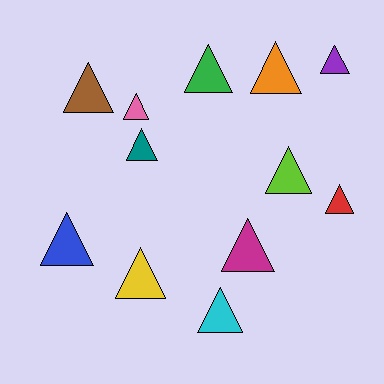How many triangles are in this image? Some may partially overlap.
There are 12 triangles.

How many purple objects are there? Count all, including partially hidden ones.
There is 1 purple object.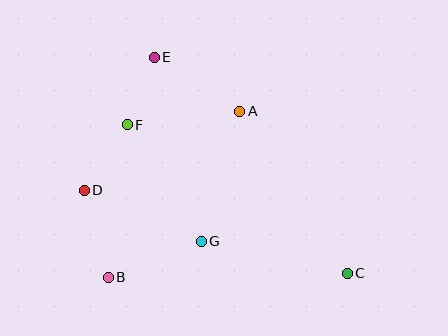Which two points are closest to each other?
Points E and F are closest to each other.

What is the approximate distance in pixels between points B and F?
The distance between B and F is approximately 153 pixels.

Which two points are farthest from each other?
Points C and E are farthest from each other.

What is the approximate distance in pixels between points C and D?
The distance between C and D is approximately 275 pixels.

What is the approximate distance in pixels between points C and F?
The distance between C and F is approximately 265 pixels.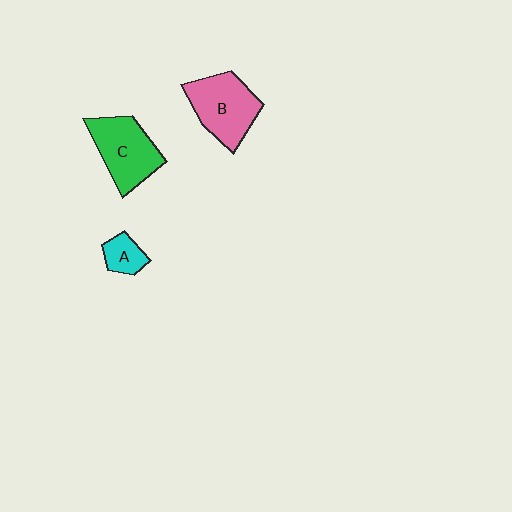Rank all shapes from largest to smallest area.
From largest to smallest: B (pink), C (green), A (cyan).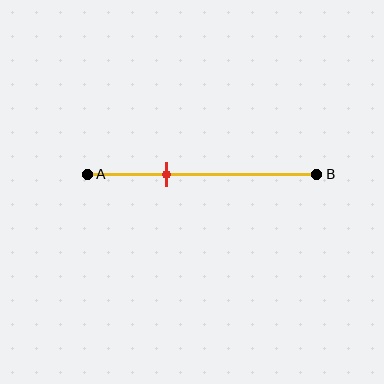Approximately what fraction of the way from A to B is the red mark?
The red mark is approximately 35% of the way from A to B.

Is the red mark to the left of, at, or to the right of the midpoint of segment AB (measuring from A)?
The red mark is to the left of the midpoint of segment AB.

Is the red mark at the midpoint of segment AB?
No, the mark is at about 35% from A, not at the 50% midpoint.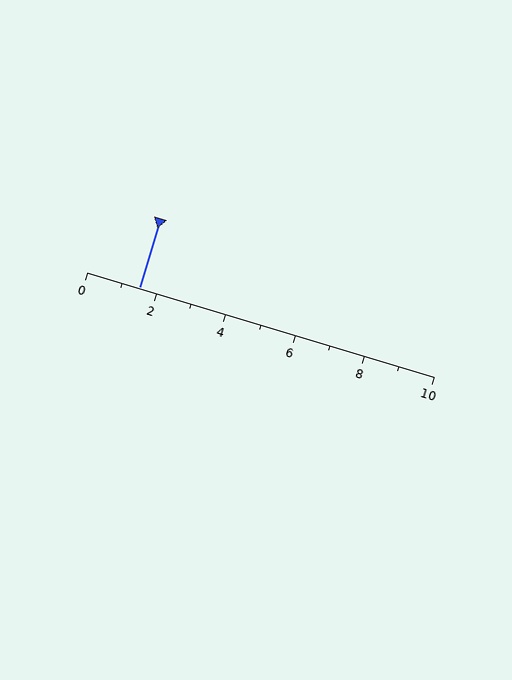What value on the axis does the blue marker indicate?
The marker indicates approximately 1.5.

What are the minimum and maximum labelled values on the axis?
The axis runs from 0 to 10.